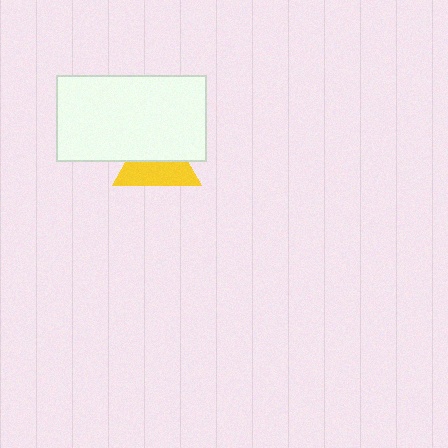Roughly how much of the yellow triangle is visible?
About half of it is visible (roughly 52%).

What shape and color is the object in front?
The object in front is a white rectangle.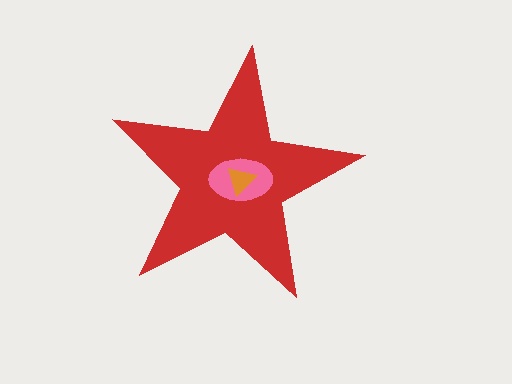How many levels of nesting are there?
3.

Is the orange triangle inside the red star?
Yes.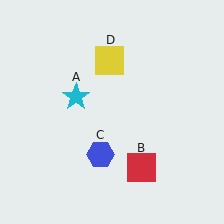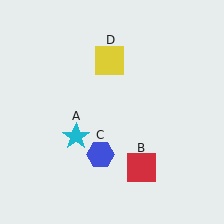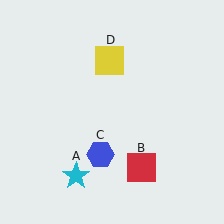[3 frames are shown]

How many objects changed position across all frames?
1 object changed position: cyan star (object A).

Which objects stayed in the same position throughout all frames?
Red square (object B) and blue hexagon (object C) and yellow square (object D) remained stationary.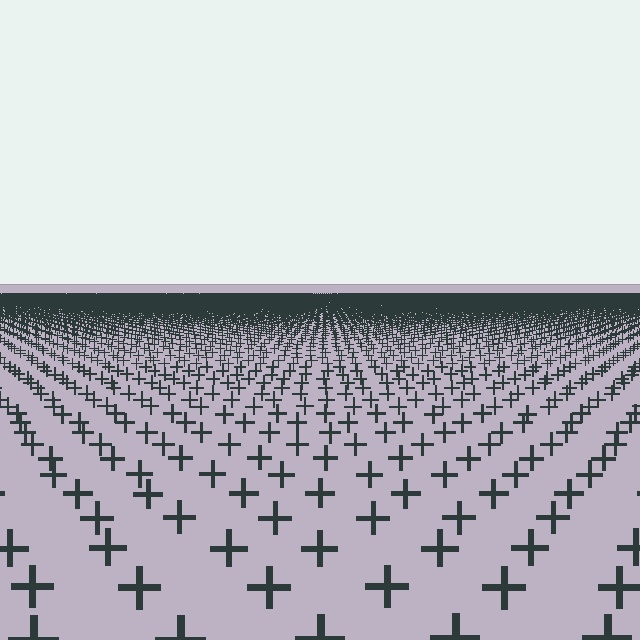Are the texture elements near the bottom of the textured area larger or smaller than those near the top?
Larger. Near the bottom, elements are closer to the viewer and appear at a bigger on-screen size.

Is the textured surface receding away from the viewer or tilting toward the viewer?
The surface is receding away from the viewer. Texture elements get smaller and denser toward the top.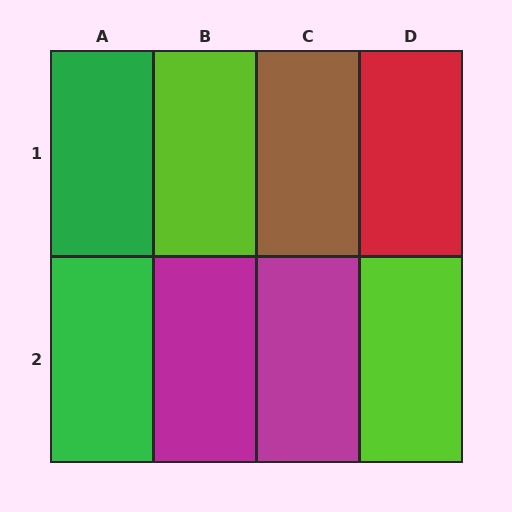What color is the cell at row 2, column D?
Lime.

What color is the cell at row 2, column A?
Green.